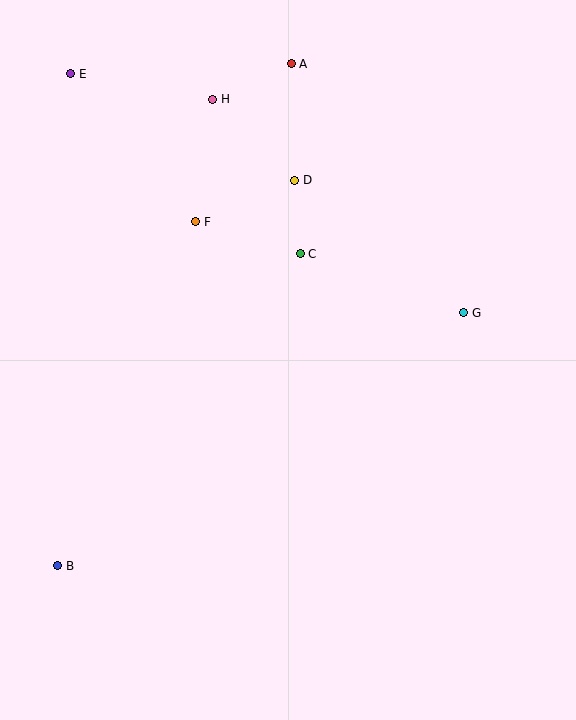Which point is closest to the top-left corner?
Point E is closest to the top-left corner.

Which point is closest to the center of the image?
Point C at (300, 254) is closest to the center.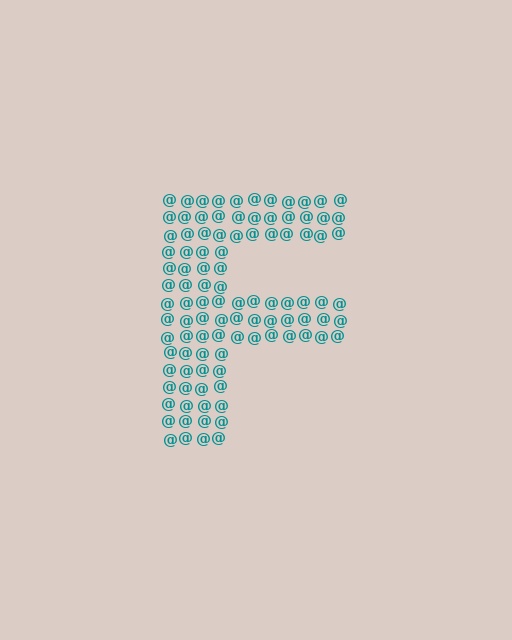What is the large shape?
The large shape is the letter F.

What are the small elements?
The small elements are at signs.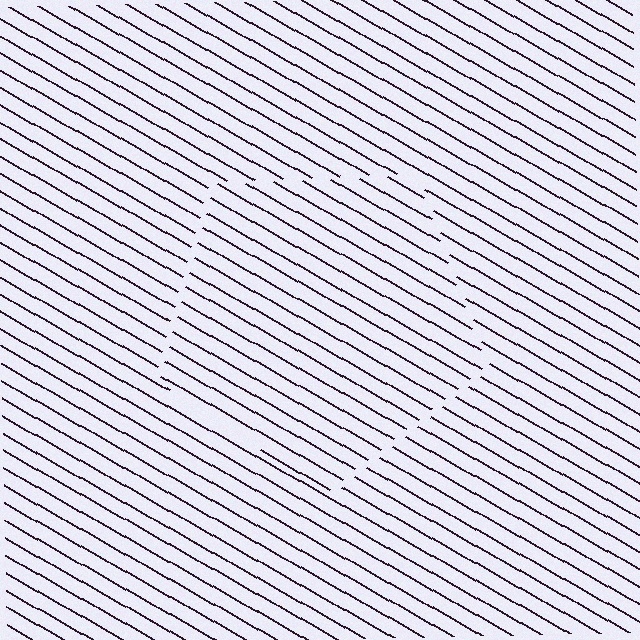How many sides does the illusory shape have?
5 sides — the line-ends trace a pentagon.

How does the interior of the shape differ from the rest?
The interior of the shape contains the same grating, shifted by half a period — the contour is defined by the phase discontinuity where line-ends from the inner and outer gratings abut.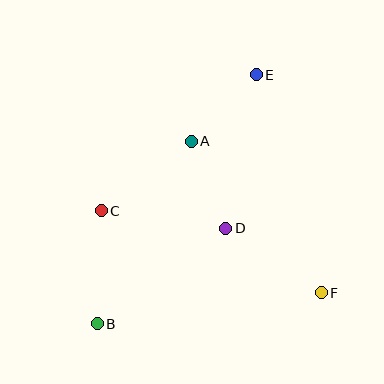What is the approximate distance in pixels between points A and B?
The distance between A and B is approximately 206 pixels.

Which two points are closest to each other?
Points A and E are closest to each other.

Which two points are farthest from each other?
Points B and E are farthest from each other.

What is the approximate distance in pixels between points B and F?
The distance between B and F is approximately 226 pixels.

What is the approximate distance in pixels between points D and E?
The distance between D and E is approximately 157 pixels.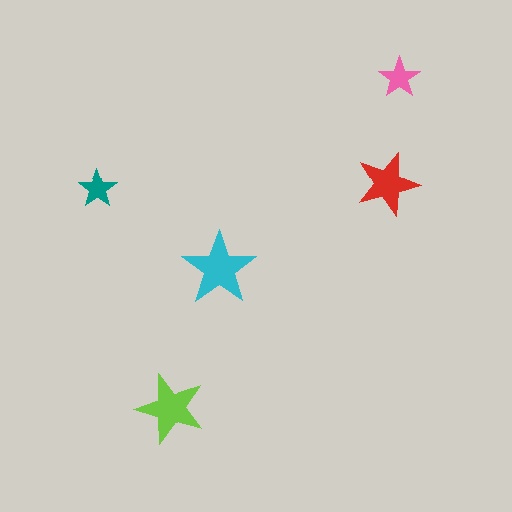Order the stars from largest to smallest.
the cyan one, the lime one, the red one, the pink one, the teal one.